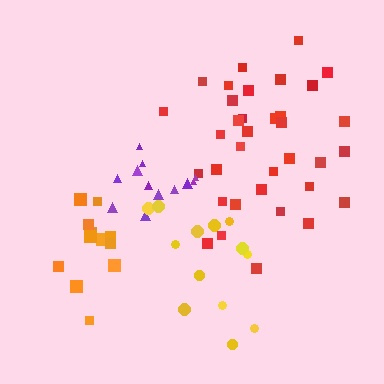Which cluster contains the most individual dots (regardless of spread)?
Red (35).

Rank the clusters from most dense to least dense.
orange, red, purple, yellow.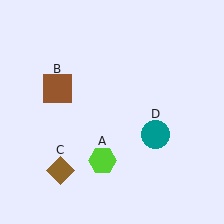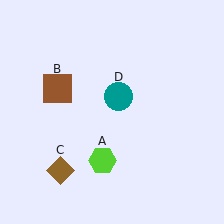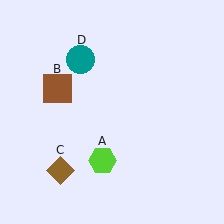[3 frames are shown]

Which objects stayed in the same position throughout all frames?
Lime hexagon (object A) and brown square (object B) and brown diamond (object C) remained stationary.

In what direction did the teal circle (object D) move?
The teal circle (object D) moved up and to the left.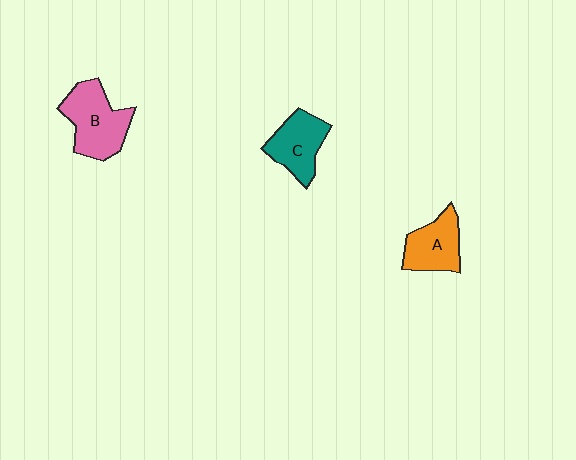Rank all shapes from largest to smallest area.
From largest to smallest: B (pink), C (teal), A (orange).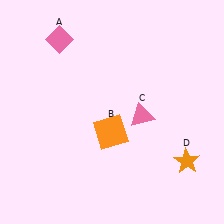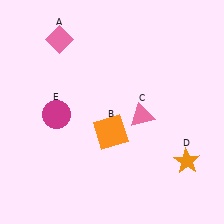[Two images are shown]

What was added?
A magenta circle (E) was added in Image 2.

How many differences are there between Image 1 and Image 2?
There is 1 difference between the two images.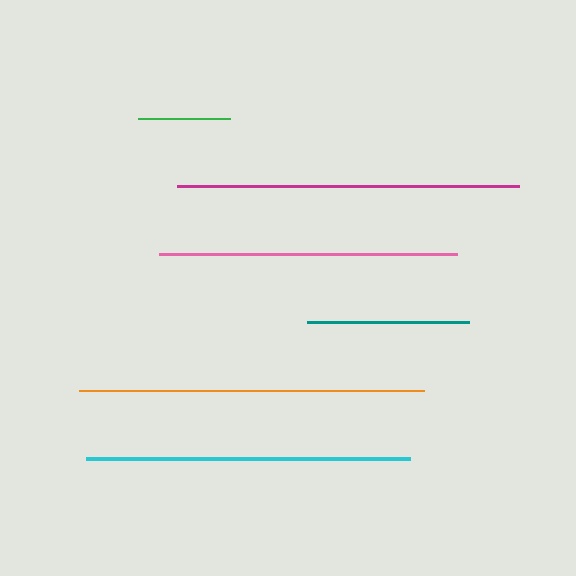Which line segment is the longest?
The orange line is the longest at approximately 345 pixels.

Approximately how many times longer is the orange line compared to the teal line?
The orange line is approximately 2.1 times the length of the teal line.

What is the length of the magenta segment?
The magenta segment is approximately 342 pixels long.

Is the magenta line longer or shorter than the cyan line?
The magenta line is longer than the cyan line.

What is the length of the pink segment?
The pink segment is approximately 298 pixels long.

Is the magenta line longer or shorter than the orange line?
The orange line is longer than the magenta line.